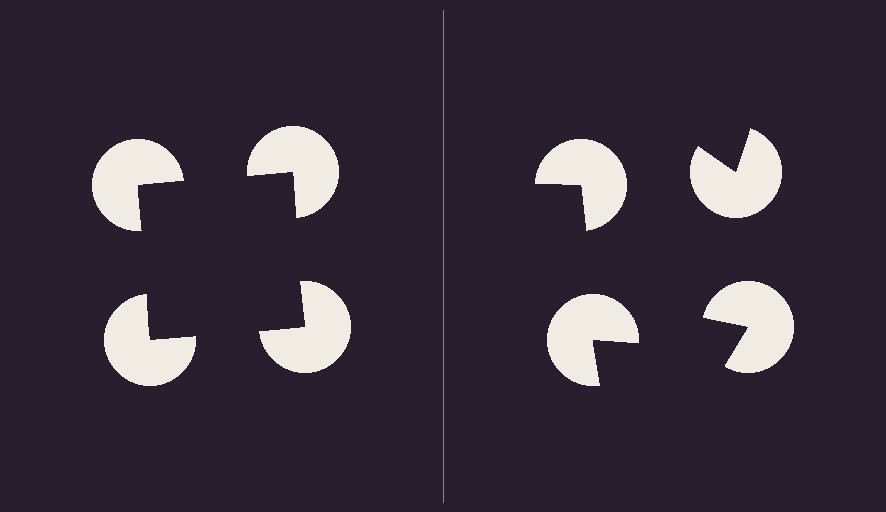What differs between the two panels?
The pac-man discs are positioned identically on both sides; only the wedge orientations differ. On the left they align to a square; on the right they are misaligned.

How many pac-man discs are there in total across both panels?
8 — 4 on each side.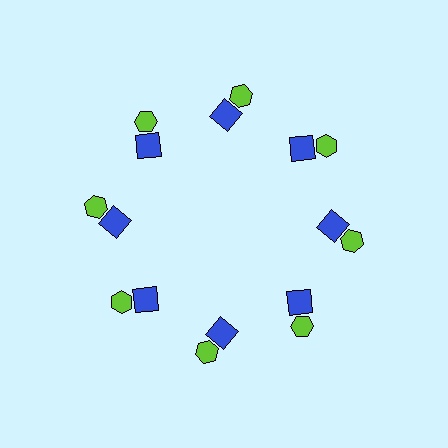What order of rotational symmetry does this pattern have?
This pattern has 8-fold rotational symmetry.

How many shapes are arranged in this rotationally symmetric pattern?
There are 16 shapes, arranged in 8 groups of 2.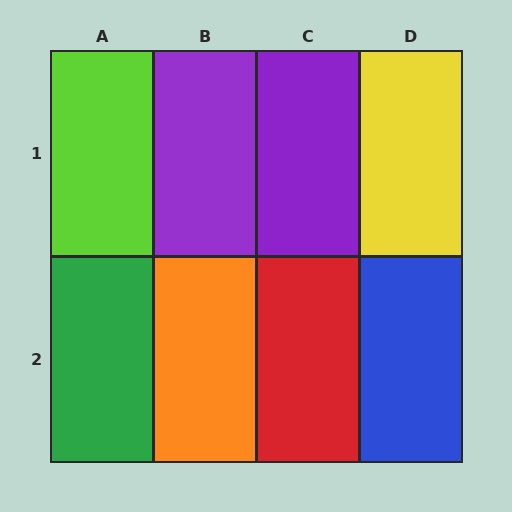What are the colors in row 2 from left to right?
Green, orange, red, blue.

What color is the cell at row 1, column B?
Purple.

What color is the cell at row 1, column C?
Purple.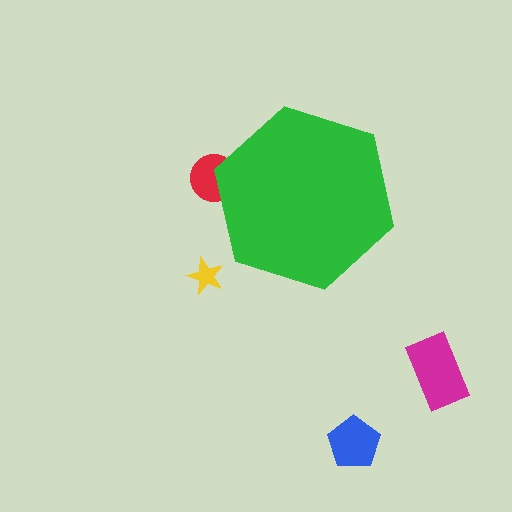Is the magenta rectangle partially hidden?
No, the magenta rectangle is fully visible.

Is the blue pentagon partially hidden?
No, the blue pentagon is fully visible.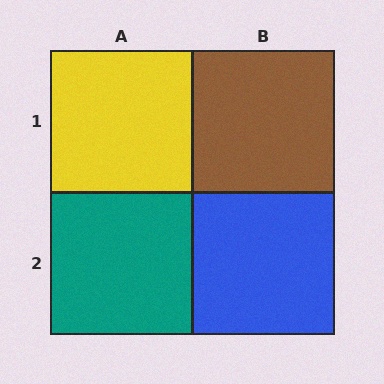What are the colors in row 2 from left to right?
Teal, blue.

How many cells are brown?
1 cell is brown.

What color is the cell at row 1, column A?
Yellow.